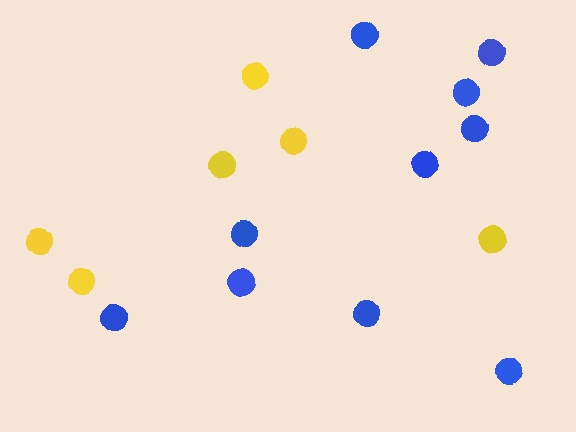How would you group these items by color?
There are 2 groups: one group of yellow circles (6) and one group of blue circles (10).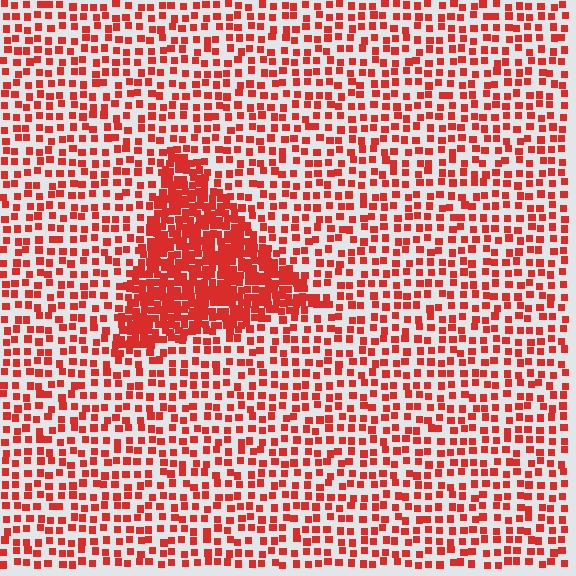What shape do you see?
I see a triangle.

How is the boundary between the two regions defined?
The boundary is defined by a change in element density (approximately 2.6x ratio). All elements are the same color, size, and shape.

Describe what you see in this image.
The image contains small red elements arranged at two different densities. A triangle-shaped region is visible where the elements are more densely packed than the surrounding area.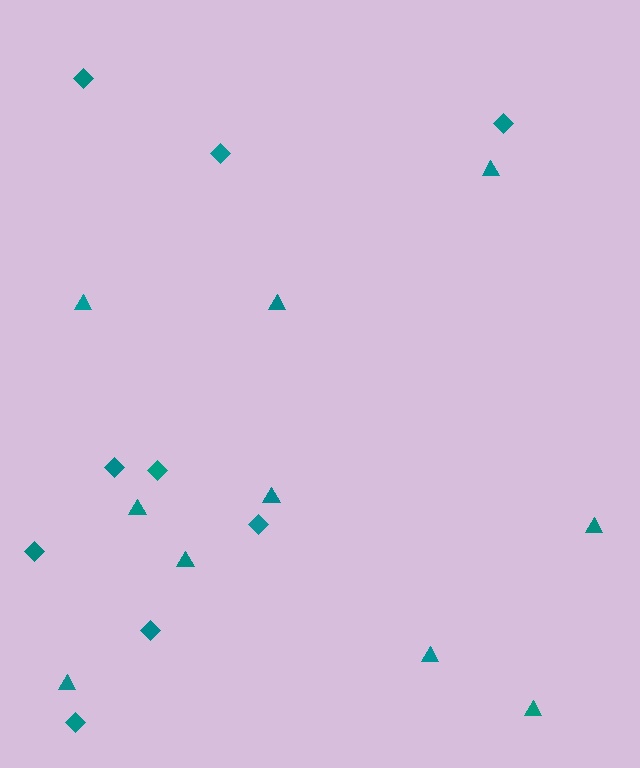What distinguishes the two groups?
There are 2 groups: one group of triangles (10) and one group of diamonds (9).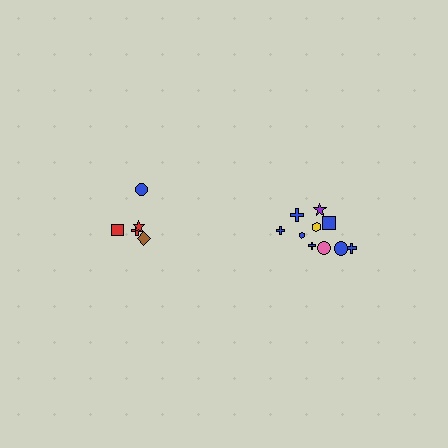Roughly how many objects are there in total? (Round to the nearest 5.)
Roughly 15 objects in total.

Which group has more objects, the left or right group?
The right group.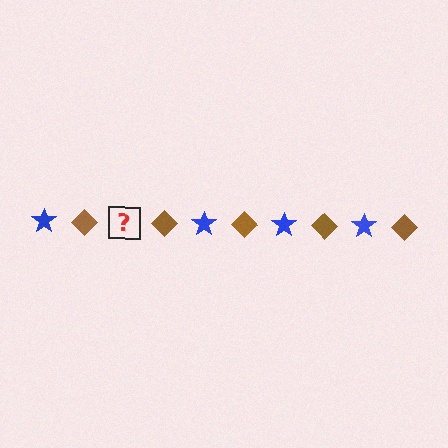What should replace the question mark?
The question mark should be replaced with a blue star.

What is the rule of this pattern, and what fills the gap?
The rule is that the pattern alternates between blue star and brown diamond. The gap should be filled with a blue star.